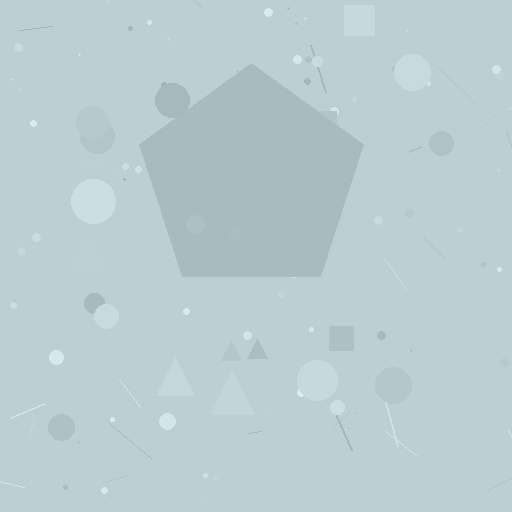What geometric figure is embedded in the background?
A pentagon is embedded in the background.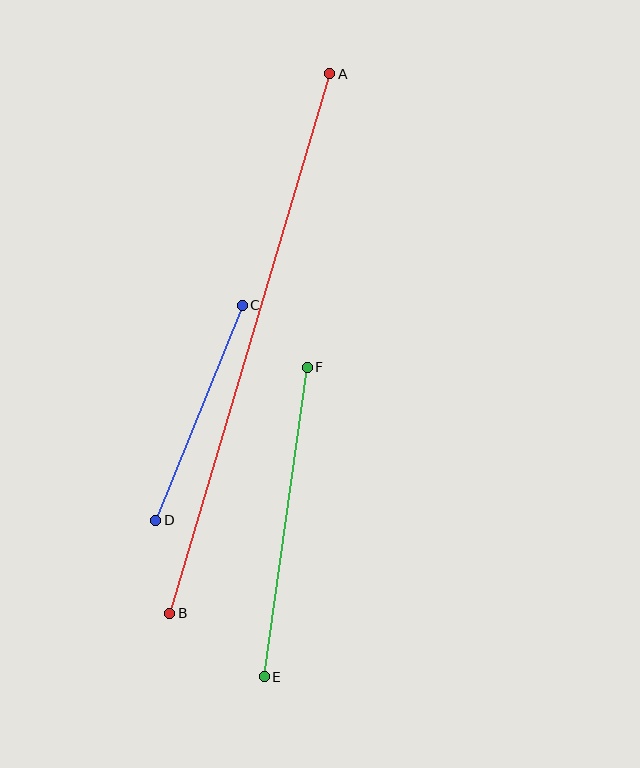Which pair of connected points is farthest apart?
Points A and B are farthest apart.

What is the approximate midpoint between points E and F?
The midpoint is at approximately (286, 522) pixels.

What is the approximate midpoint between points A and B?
The midpoint is at approximately (250, 343) pixels.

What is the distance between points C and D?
The distance is approximately 232 pixels.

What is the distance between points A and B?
The distance is approximately 563 pixels.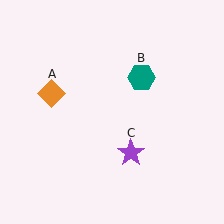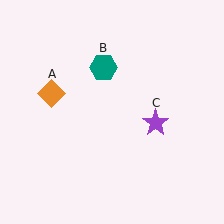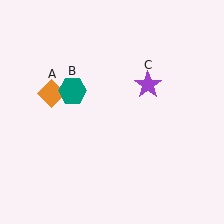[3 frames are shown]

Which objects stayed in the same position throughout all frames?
Orange diamond (object A) remained stationary.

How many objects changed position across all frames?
2 objects changed position: teal hexagon (object B), purple star (object C).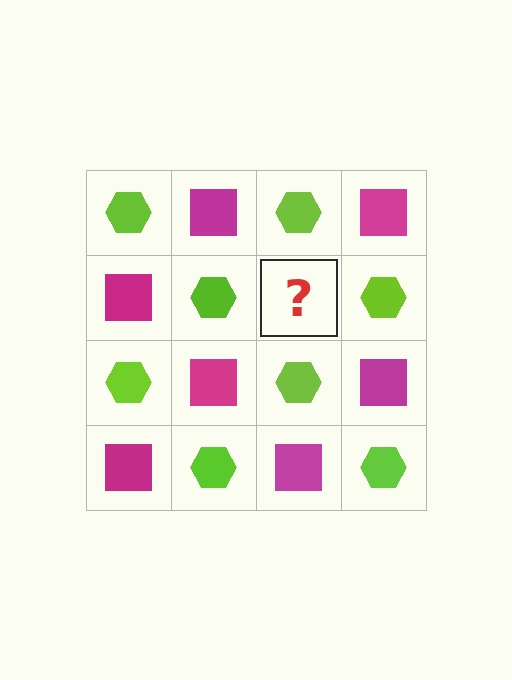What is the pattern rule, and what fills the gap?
The rule is that it alternates lime hexagon and magenta square in a checkerboard pattern. The gap should be filled with a magenta square.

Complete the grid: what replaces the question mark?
The question mark should be replaced with a magenta square.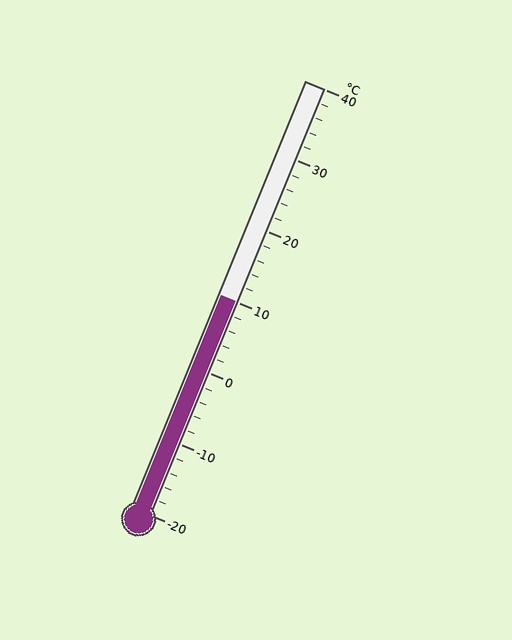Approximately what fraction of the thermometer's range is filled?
The thermometer is filled to approximately 50% of its range.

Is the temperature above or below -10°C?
The temperature is above -10°C.